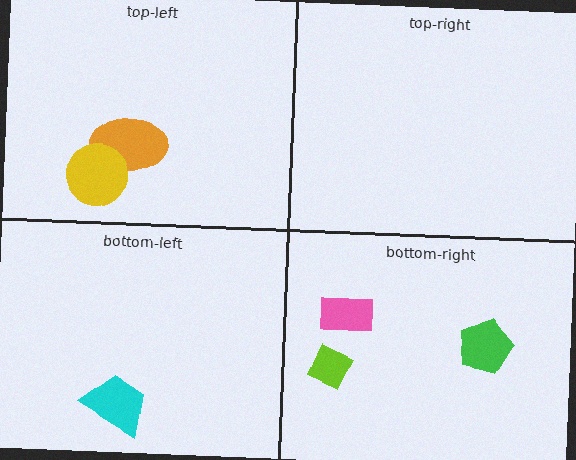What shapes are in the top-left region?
The orange ellipse, the yellow circle.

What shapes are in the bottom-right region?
The green pentagon, the lime diamond, the pink rectangle.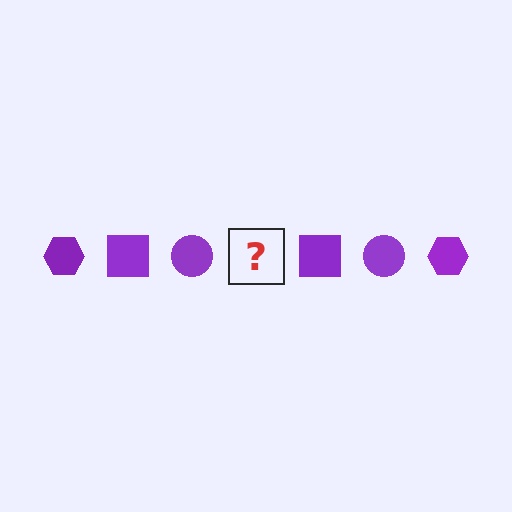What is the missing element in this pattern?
The missing element is a purple hexagon.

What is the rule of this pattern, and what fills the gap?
The rule is that the pattern cycles through hexagon, square, circle shapes in purple. The gap should be filled with a purple hexagon.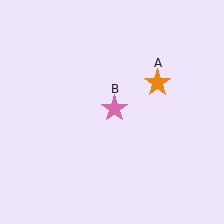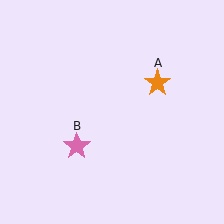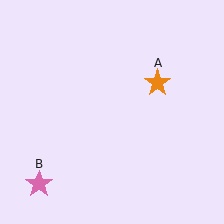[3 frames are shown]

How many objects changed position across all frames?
1 object changed position: pink star (object B).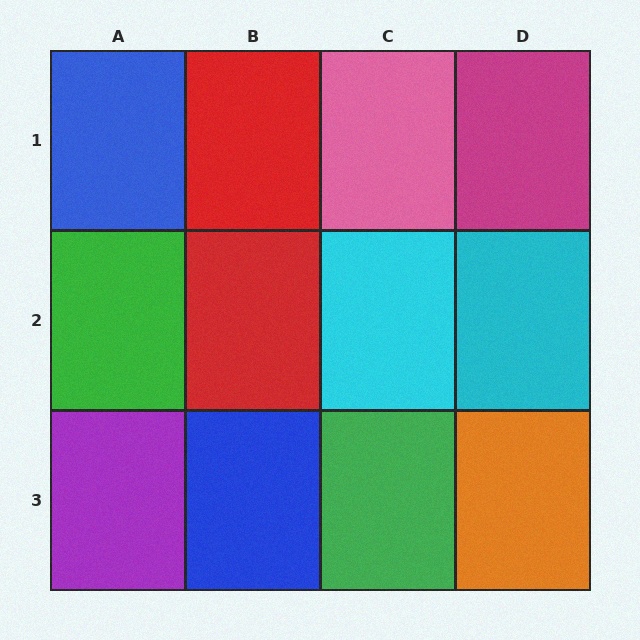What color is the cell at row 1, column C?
Pink.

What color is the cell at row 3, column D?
Orange.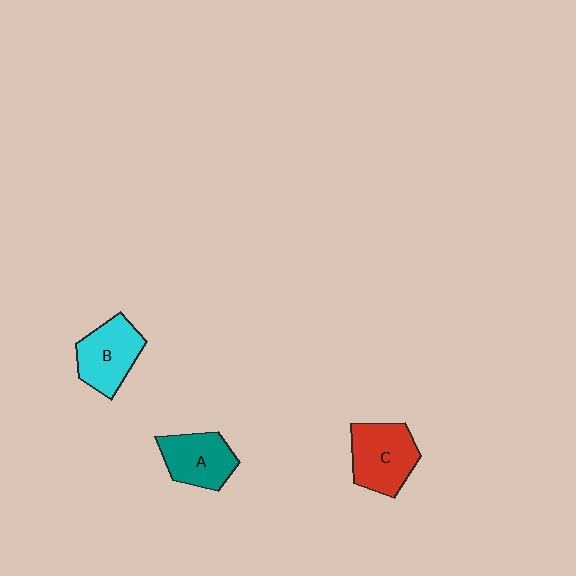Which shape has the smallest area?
Shape A (teal).